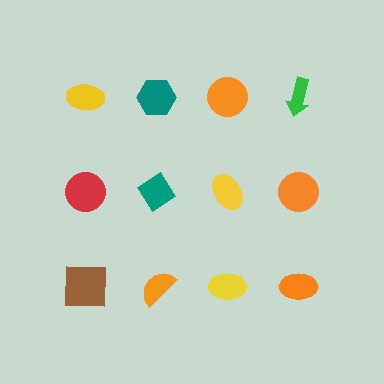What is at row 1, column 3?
An orange circle.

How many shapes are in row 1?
4 shapes.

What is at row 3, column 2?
An orange semicircle.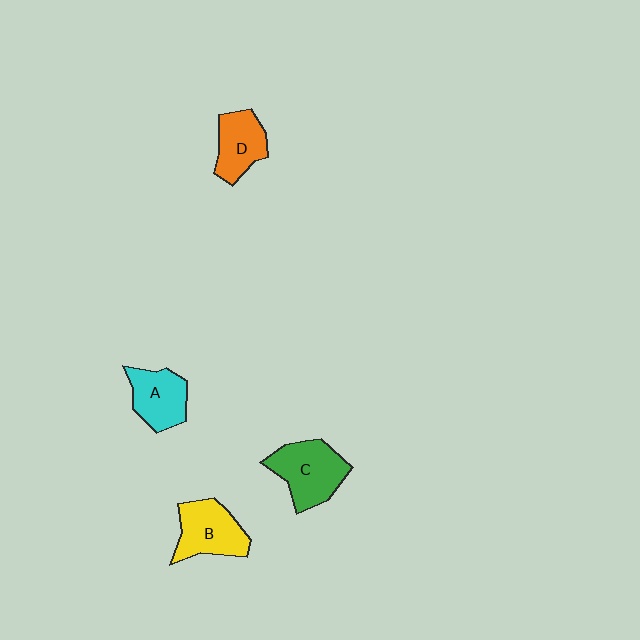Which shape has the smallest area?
Shape D (orange).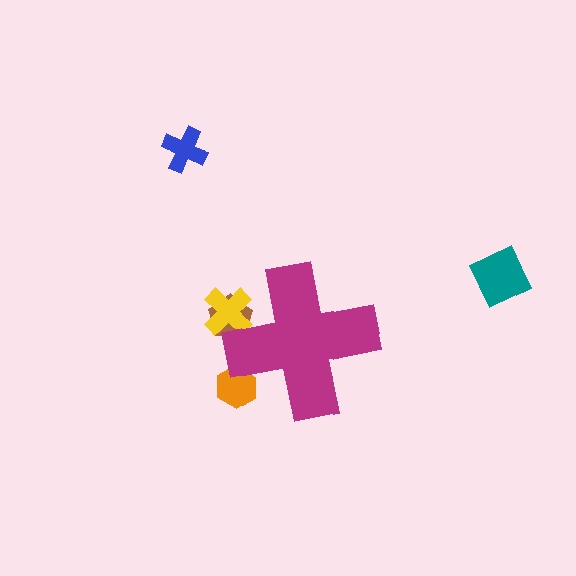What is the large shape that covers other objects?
A magenta cross.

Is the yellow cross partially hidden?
Yes, the yellow cross is partially hidden behind the magenta cross.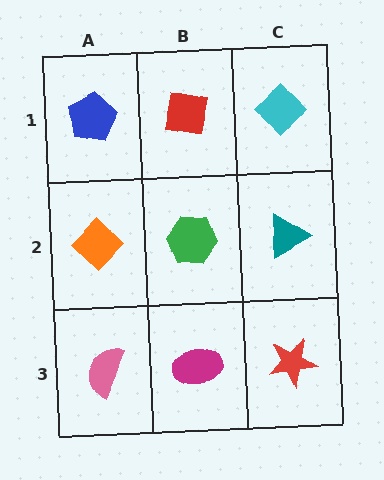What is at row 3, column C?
A red star.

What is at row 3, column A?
A pink semicircle.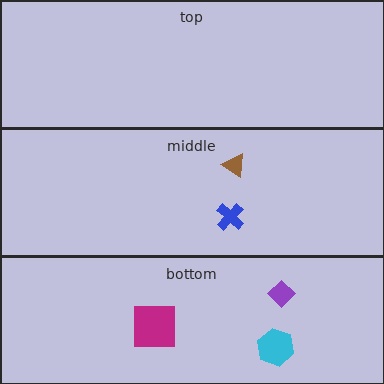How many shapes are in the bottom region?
3.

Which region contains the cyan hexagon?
The bottom region.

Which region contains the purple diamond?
The bottom region.